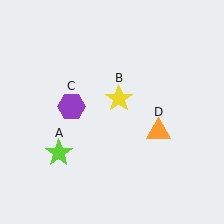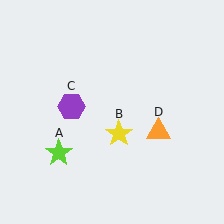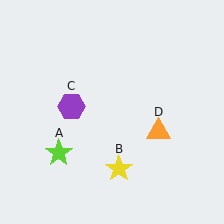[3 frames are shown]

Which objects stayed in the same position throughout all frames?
Lime star (object A) and purple hexagon (object C) and orange triangle (object D) remained stationary.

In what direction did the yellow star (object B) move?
The yellow star (object B) moved down.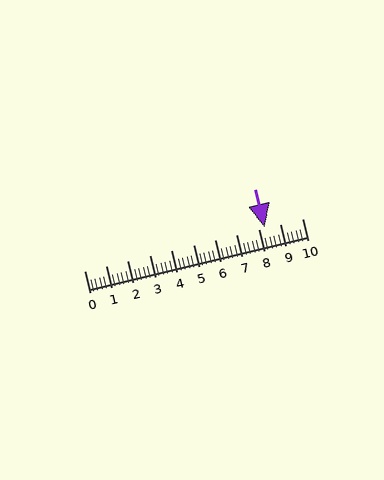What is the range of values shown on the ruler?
The ruler shows values from 0 to 10.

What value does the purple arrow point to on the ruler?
The purple arrow points to approximately 8.3.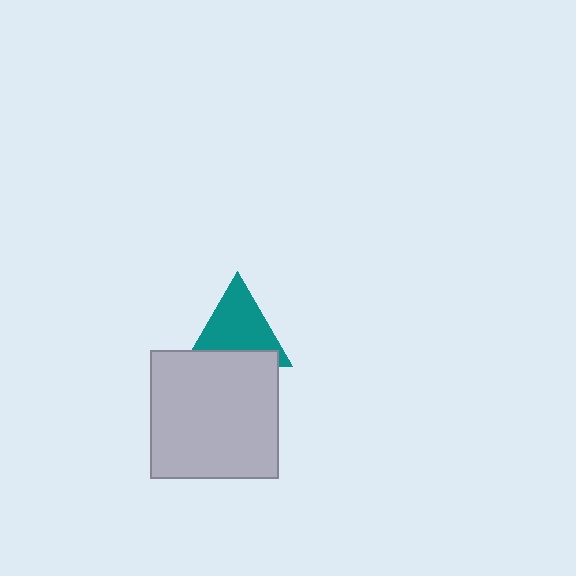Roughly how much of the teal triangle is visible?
Most of it is visible (roughly 69%).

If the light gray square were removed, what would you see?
You would see the complete teal triangle.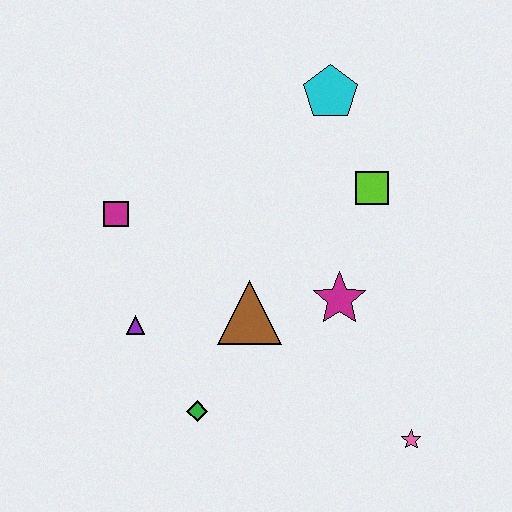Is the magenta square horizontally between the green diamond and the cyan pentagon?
No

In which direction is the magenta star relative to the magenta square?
The magenta star is to the right of the magenta square.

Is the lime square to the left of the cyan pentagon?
No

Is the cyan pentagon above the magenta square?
Yes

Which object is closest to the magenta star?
The brown triangle is closest to the magenta star.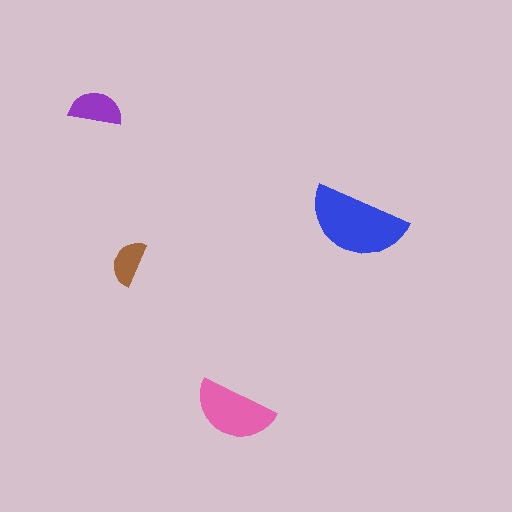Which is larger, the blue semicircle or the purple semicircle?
The blue one.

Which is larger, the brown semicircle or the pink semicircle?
The pink one.